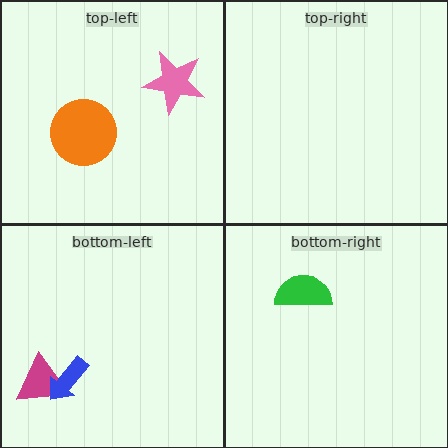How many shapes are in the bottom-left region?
2.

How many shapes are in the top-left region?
2.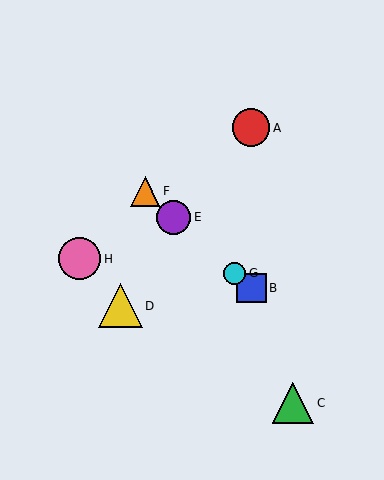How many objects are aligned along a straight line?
4 objects (B, E, F, G) are aligned along a straight line.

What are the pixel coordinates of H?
Object H is at (80, 259).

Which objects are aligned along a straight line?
Objects B, E, F, G are aligned along a straight line.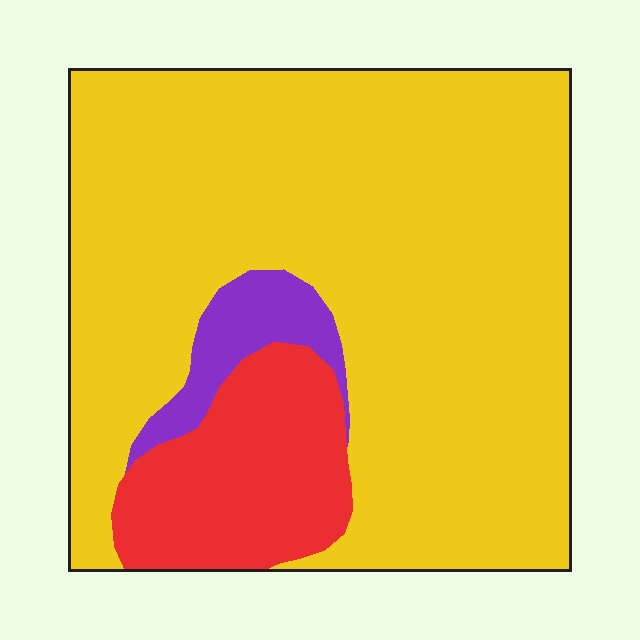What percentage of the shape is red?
Red covers about 15% of the shape.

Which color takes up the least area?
Purple, at roughly 5%.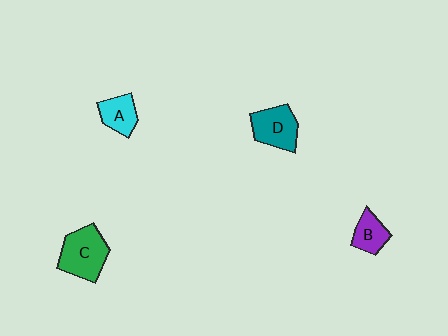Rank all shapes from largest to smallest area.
From largest to smallest: C (green), D (teal), A (cyan), B (purple).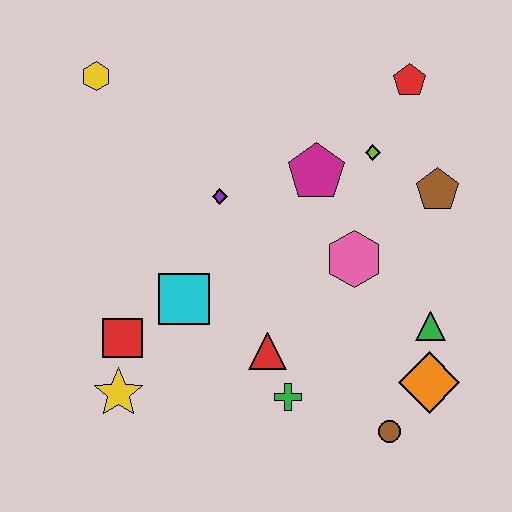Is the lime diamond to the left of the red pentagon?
Yes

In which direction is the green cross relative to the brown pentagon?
The green cross is below the brown pentagon.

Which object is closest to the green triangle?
The orange diamond is closest to the green triangle.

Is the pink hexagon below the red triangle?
No